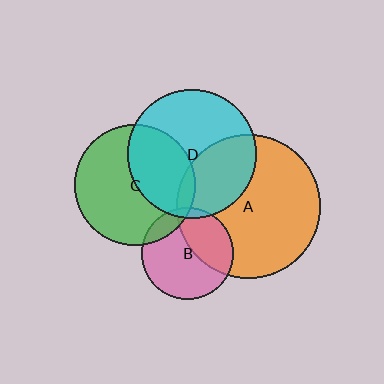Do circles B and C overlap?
Yes.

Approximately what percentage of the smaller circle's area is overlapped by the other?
Approximately 15%.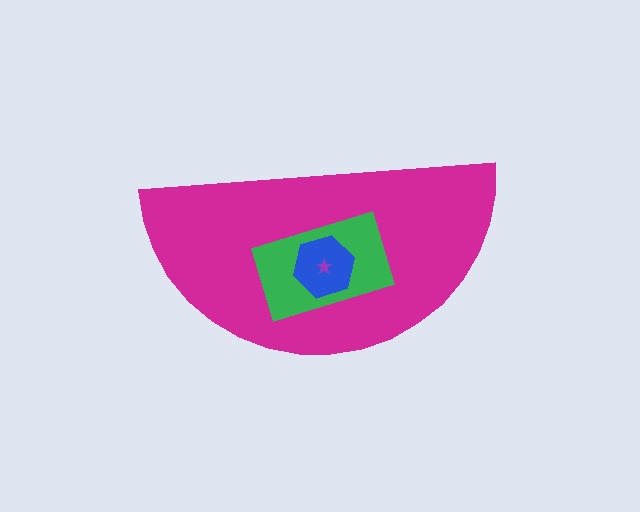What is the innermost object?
The purple star.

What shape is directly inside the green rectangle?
The blue hexagon.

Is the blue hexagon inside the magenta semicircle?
Yes.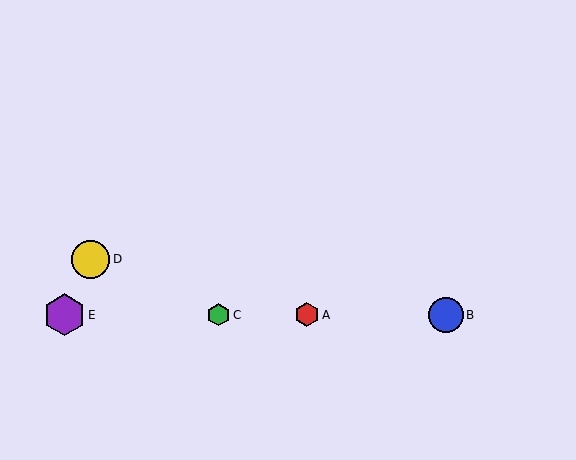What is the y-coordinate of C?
Object C is at y≈315.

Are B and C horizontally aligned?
Yes, both are at y≈315.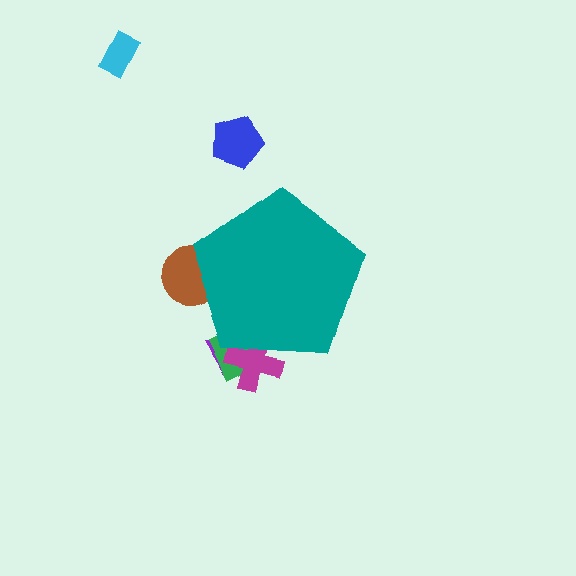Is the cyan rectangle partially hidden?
No, the cyan rectangle is fully visible.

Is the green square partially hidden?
Yes, the green square is partially hidden behind the teal pentagon.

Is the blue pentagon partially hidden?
No, the blue pentagon is fully visible.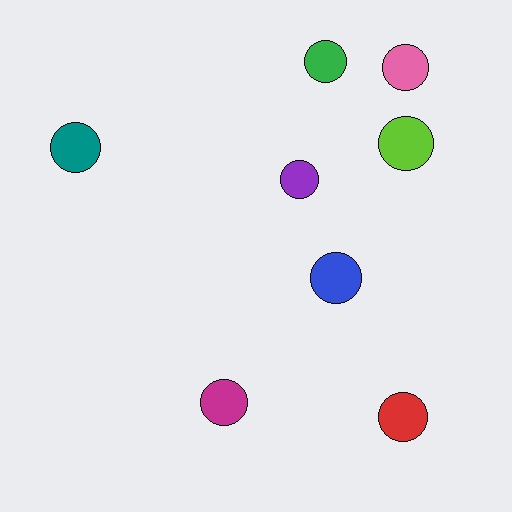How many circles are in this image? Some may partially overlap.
There are 8 circles.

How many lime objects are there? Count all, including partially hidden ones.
There is 1 lime object.